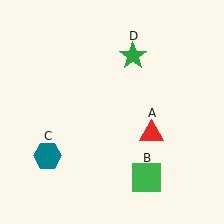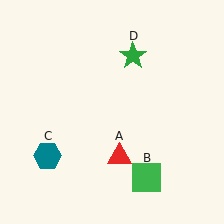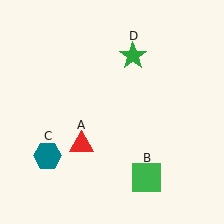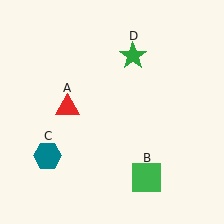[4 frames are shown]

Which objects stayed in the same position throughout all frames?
Green square (object B) and teal hexagon (object C) and green star (object D) remained stationary.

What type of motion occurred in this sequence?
The red triangle (object A) rotated clockwise around the center of the scene.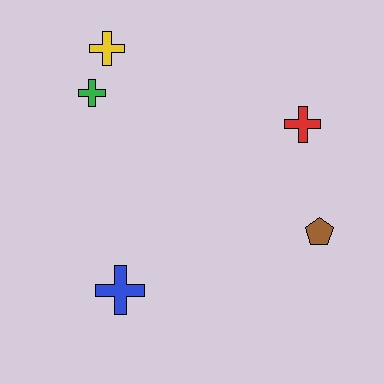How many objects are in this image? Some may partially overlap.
There are 5 objects.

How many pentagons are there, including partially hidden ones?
There is 1 pentagon.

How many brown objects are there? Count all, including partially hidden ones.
There is 1 brown object.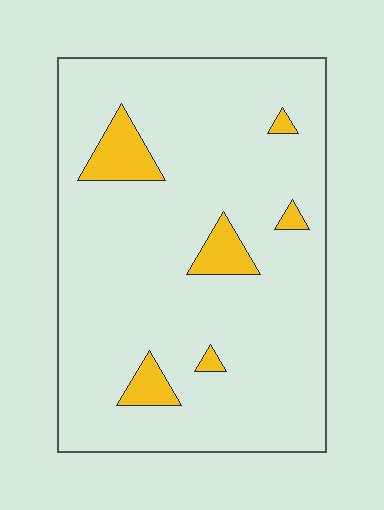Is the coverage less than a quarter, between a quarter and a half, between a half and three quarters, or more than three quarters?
Less than a quarter.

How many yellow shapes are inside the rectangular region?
6.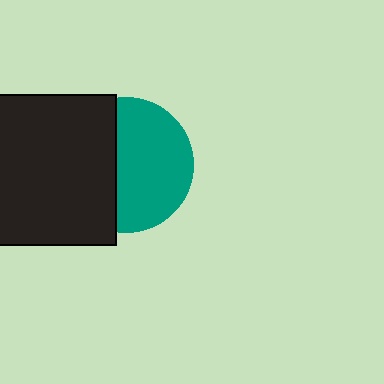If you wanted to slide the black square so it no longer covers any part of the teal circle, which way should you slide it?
Slide it left — that is the most direct way to separate the two shapes.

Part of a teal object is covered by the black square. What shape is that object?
It is a circle.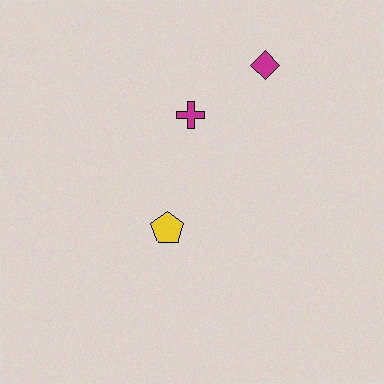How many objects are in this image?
There are 3 objects.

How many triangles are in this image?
There are no triangles.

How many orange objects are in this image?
There are no orange objects.